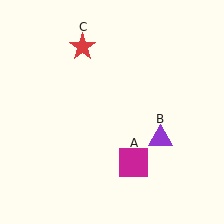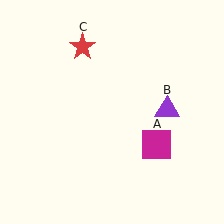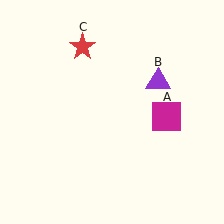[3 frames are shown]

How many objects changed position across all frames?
2 objects changed position: magenta square (object A), purple triangle (object B).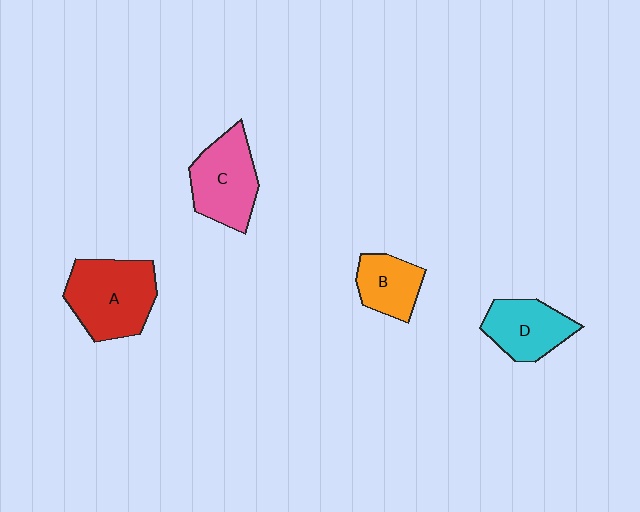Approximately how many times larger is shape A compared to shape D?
Approximately 1.4 times.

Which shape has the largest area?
Shape A (red).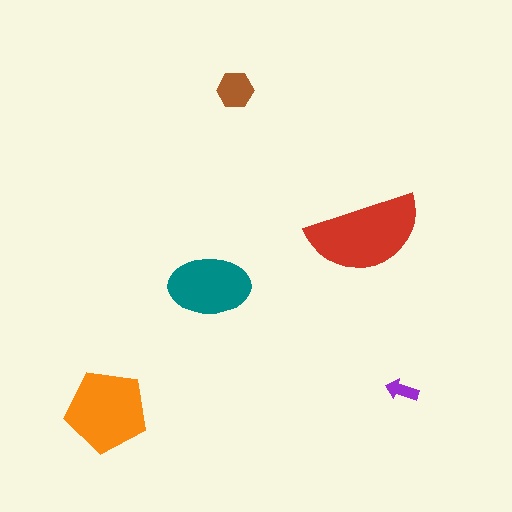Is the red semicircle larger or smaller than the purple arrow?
Larger.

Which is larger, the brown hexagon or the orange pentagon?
The orange pentagon.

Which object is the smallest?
The purple arrow.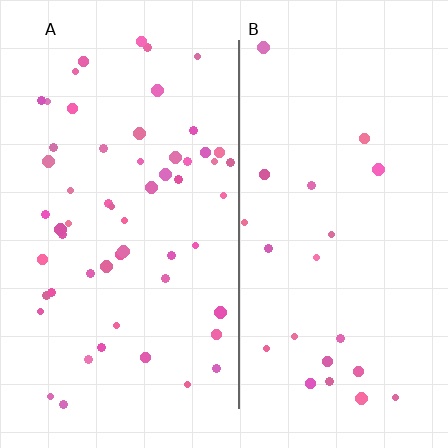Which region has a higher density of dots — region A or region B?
A (the left).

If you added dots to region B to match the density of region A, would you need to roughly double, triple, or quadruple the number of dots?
Approximately triple.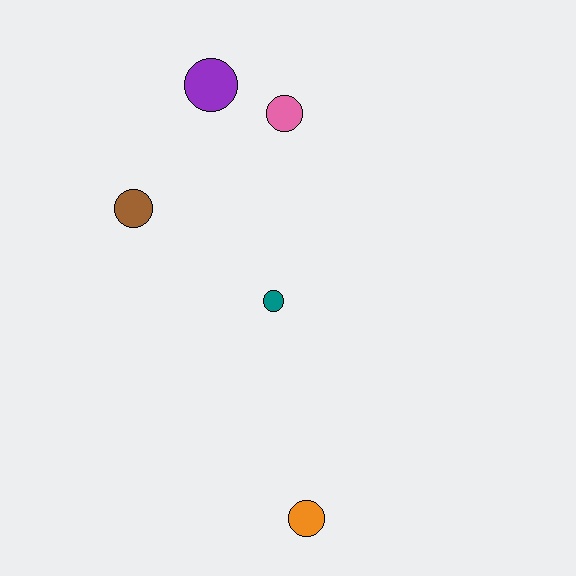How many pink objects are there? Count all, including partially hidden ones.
There is 1 pink object.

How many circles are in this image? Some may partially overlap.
There are 5 circles.